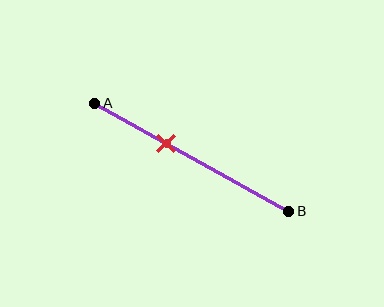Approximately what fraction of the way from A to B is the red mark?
The red mark is approximately 35% of the way from A to B.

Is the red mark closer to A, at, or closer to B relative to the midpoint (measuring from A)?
The red mark is closer to point A than the midpoint of segment AB.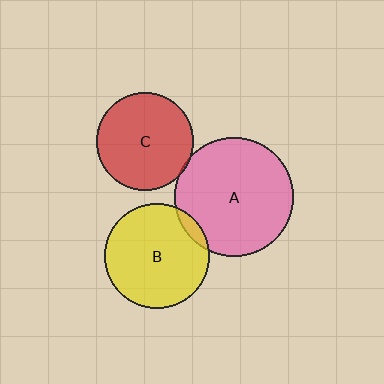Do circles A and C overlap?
Yes.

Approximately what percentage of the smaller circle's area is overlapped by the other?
Approximately 5%.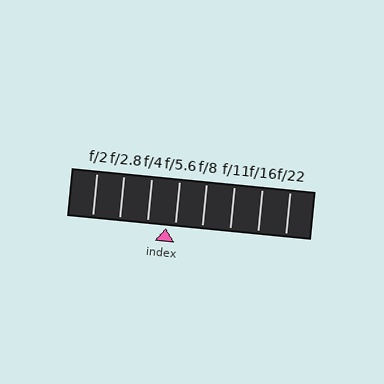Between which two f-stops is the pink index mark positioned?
The index mark is between f/4 and f/5.6.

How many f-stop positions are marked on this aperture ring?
There are 8 f-stop positions marked.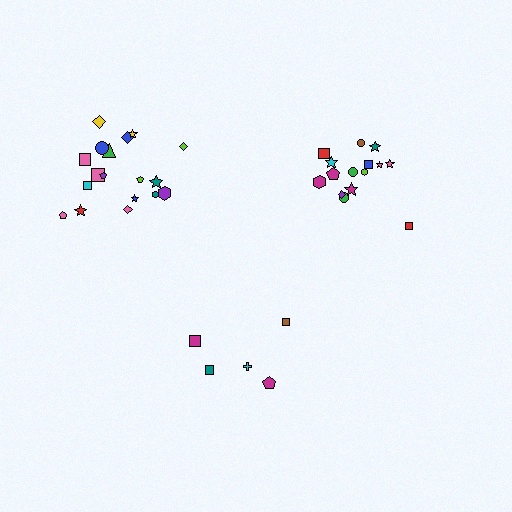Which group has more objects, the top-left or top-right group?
The top-left group.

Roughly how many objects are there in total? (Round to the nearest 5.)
Roughly 40 objects in total.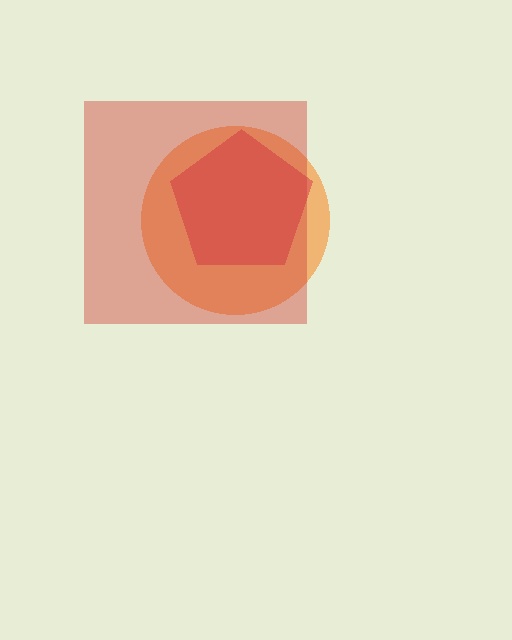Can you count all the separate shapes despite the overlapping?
Yes, there are 3 separate shapes.